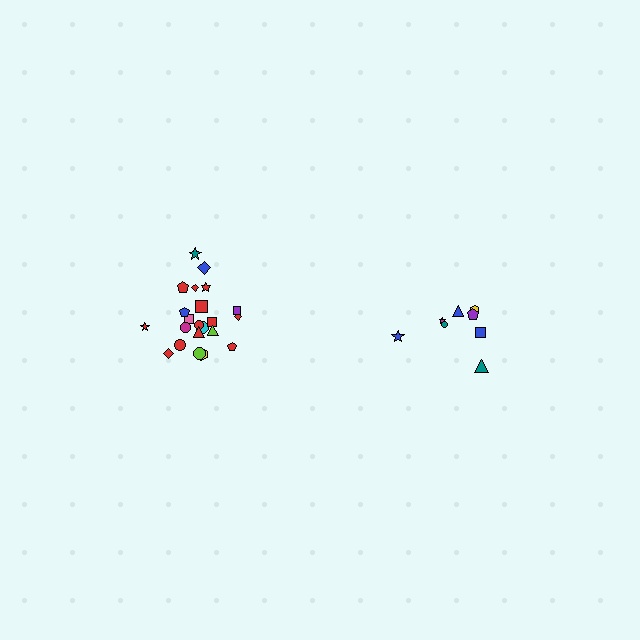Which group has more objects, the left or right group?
The left group.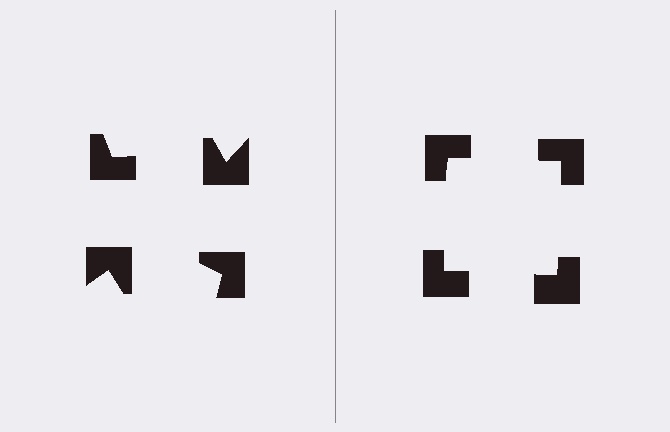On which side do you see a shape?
An illusory square appears on the right side. On the left side the wedge cuts are rotated, so no coherent shape forms.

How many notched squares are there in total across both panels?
8 — 4 on each side.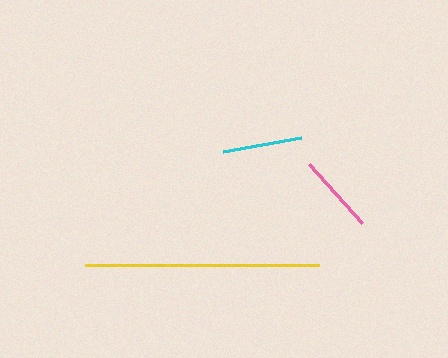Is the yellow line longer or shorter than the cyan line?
The yellow line is longer than the cyan line.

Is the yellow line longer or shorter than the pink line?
The yellow line is longer than the pink line.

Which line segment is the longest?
The yellow line is the longest at approximately 234 pixels.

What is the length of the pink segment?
The pink segment is approximately 80 pixels long.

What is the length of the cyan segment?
The cyan segment is approximately 80 pixels long.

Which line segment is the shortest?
The pink line is the shortest at approximately 80 pixels.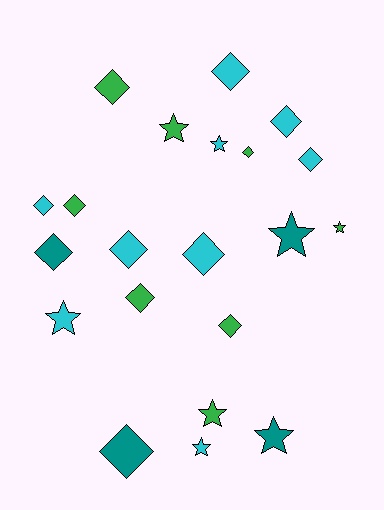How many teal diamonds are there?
There are 2 teal diamonds.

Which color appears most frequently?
Cyan, with 9 objects.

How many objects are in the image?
There are 21 objects.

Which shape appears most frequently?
Diamond, with 13 objects.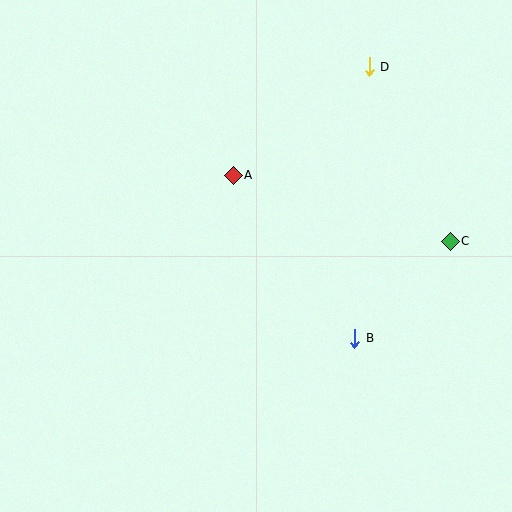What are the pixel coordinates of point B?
Point B is at (355, 338).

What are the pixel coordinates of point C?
Point C is at (450, 241).